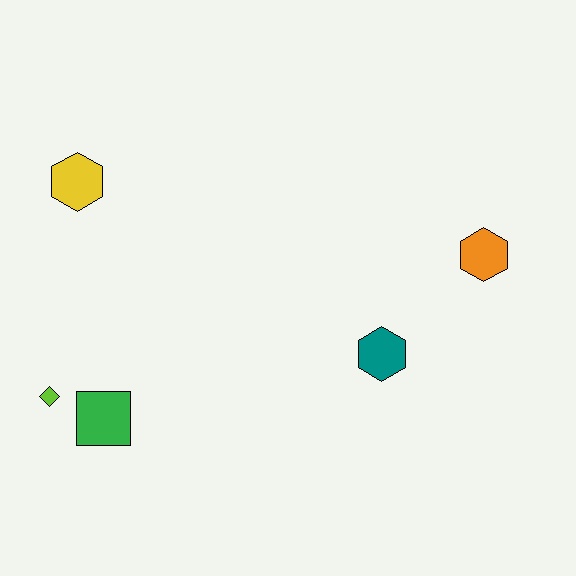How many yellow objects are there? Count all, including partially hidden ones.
There is 1 yellow object.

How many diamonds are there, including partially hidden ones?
There is 1 diamond.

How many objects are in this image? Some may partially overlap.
There are 5 objects.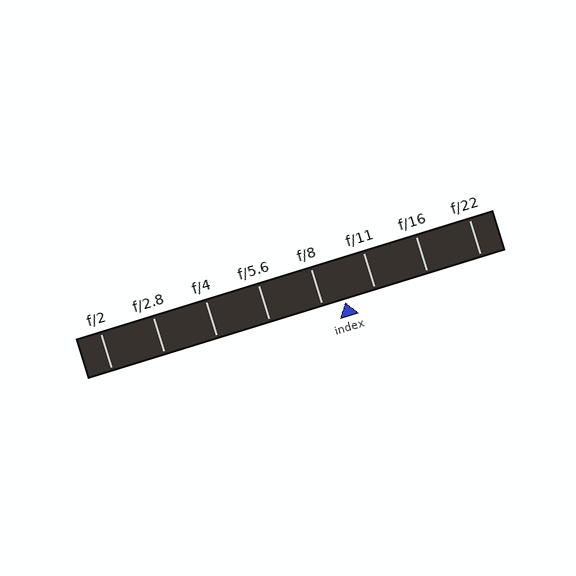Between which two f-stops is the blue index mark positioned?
The index mark is between f/8 and f/11.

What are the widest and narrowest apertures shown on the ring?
The widest aperture shown is f/2 and the narrowest is f/22.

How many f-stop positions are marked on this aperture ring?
There are 8 f-stop positions marked.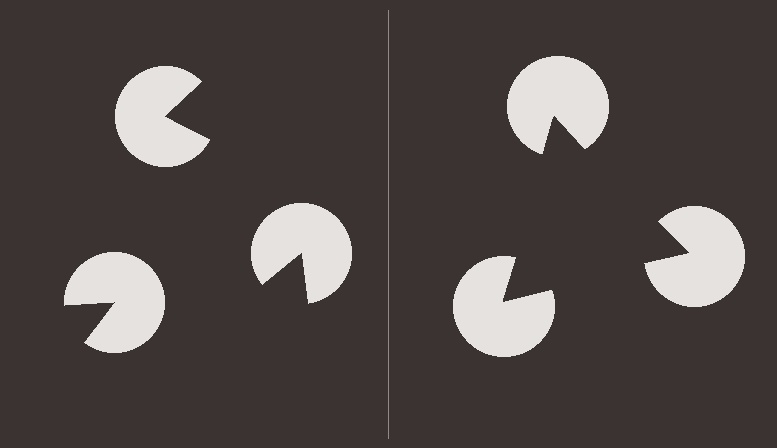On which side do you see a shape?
An illusory triangle appears on the right side. On the left side the wedge cuts are rotated, so no coherent shape forms.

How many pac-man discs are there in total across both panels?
6 — 3 on each side.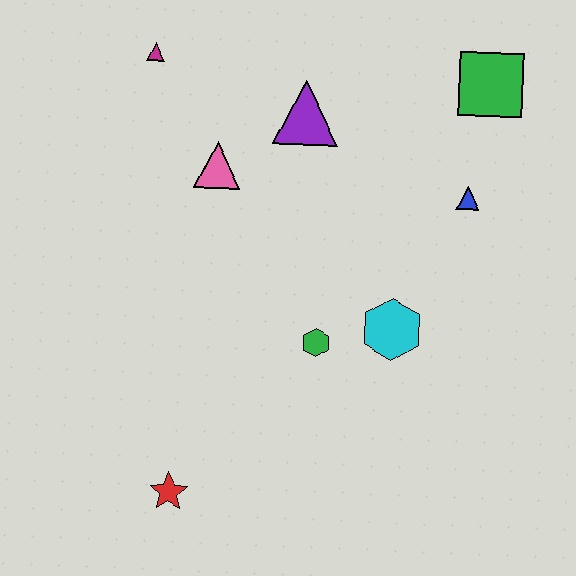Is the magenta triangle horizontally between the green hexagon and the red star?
No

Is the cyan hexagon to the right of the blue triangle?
No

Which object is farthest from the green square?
The red star is farthest from the green square.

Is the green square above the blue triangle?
Yes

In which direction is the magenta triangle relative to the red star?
The magenta triangle is above the red star.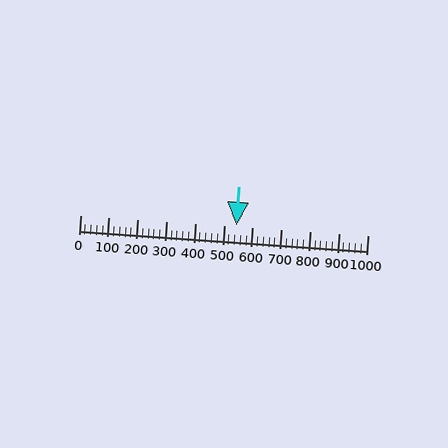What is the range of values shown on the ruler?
The ruler shows values from 0 to 1000.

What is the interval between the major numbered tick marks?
The major tick marks are spaced 100 units apart.